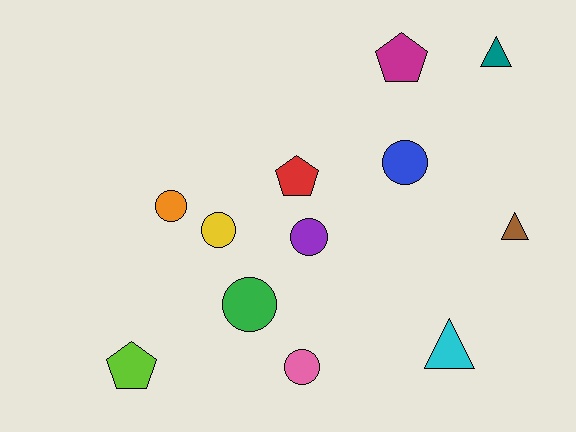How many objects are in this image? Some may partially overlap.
There are 12 objects.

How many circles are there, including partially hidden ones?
There are 6 circles.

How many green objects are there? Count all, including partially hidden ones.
There is 1 green object.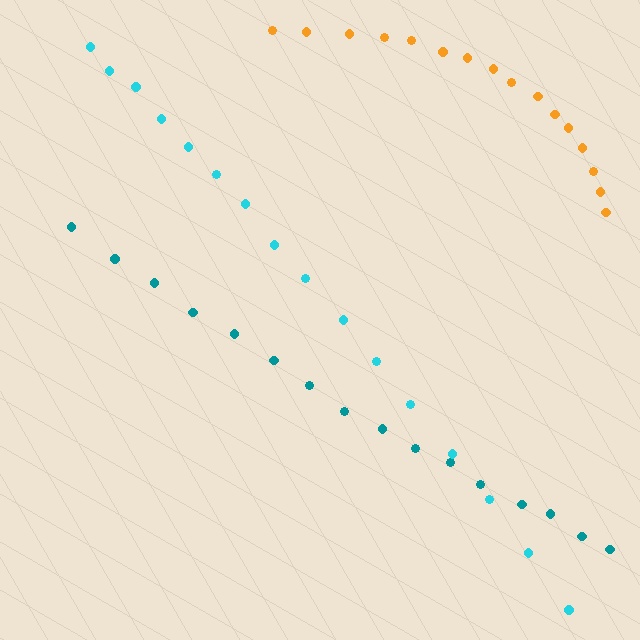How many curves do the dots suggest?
There are 3 distinct paths.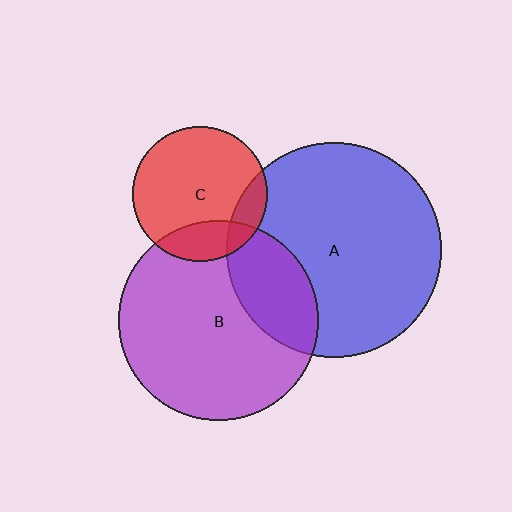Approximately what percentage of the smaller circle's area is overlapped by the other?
Approximately 25%.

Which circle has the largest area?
Circle A (blue).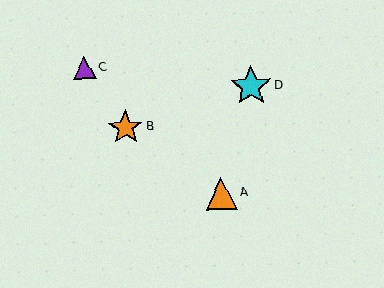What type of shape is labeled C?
Shape C is a purple triangle.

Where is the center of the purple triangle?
The center of the purple triangle is at (84, 68).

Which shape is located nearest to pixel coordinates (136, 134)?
The orange star (labeled B) at (125, 128) is nearest to that location.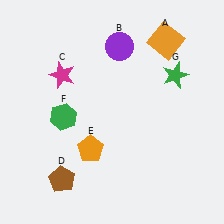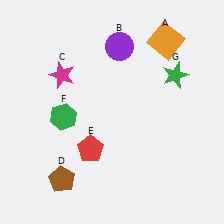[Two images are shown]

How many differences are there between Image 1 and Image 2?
There is 1 difference between the two images.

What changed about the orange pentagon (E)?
In Image 1, E is orange. In Image 2, it changed to red.